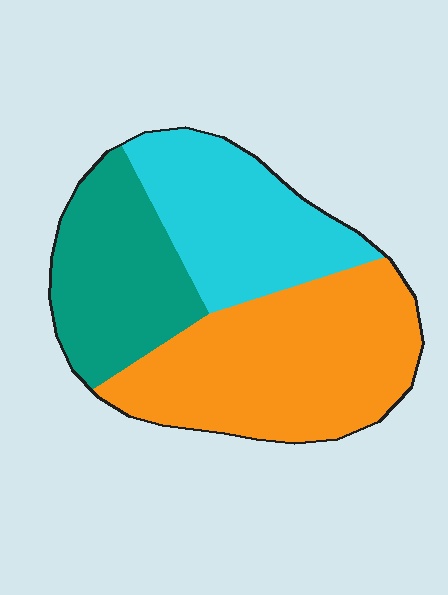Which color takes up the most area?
Orange, at roughly 45%.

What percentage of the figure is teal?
Teal takes up about one quarter (1/4) of the figure.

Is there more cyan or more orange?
Orange.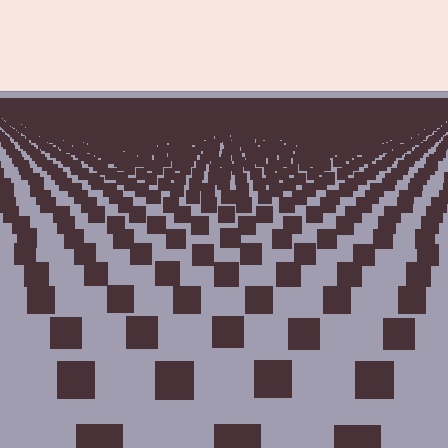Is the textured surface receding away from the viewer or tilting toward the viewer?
The surface is receding away from the viewer. Texture elements get smaller and denser toward the top.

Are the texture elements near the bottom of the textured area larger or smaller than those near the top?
Larger. Near the bottom, elements are closer to the viewer and appear at a bigger on-screen size.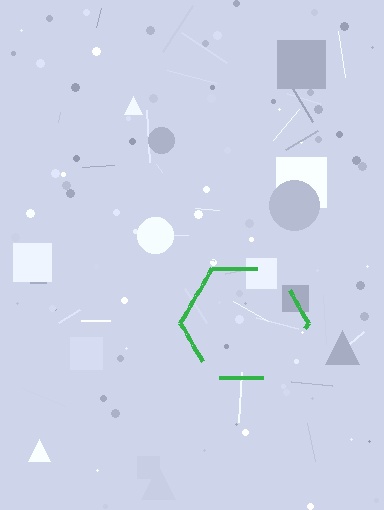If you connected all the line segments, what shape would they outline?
They would outline a hexagon.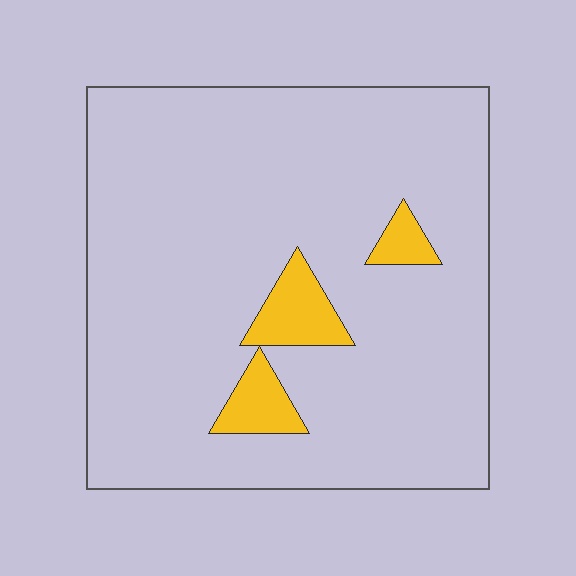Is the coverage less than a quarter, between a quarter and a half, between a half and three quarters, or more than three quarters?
Less than a quarter.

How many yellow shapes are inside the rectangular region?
3.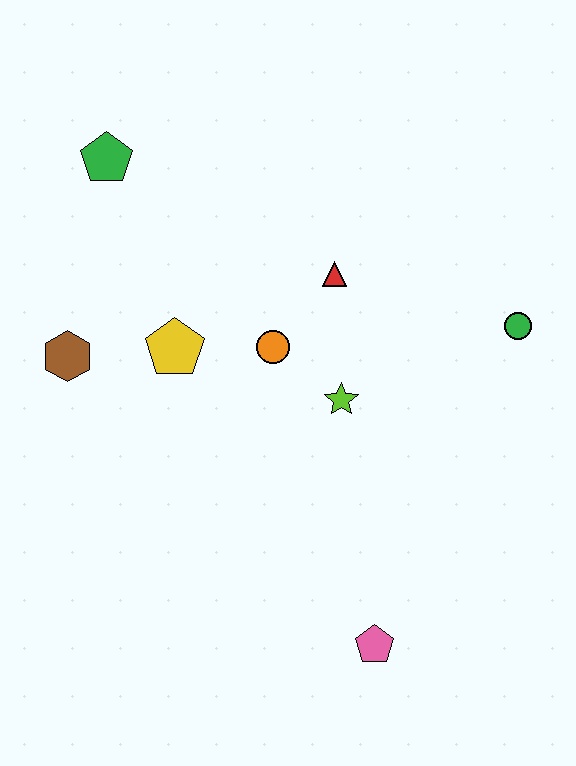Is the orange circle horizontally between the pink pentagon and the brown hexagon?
Yes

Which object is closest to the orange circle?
The lime star is closest to the orange circle.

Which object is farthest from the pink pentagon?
The green pentagon is farthest from the pink pentagon.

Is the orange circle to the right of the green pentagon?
Yes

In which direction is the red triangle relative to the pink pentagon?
The red triangle is above the pink pentagon.